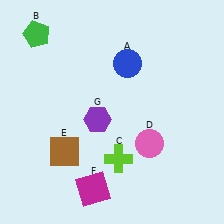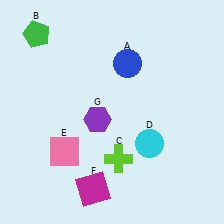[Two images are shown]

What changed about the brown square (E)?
In Image 1, E is brown. In Image 2, it changed to pink.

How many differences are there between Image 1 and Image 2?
There are 2 differences between the two images.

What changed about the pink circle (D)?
In Image 1, D is pink. In Image 2, it changed to cyan.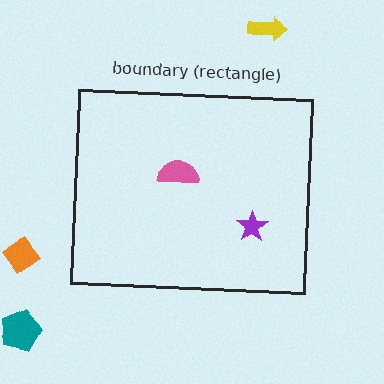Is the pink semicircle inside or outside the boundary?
Inside.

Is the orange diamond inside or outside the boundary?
Outside.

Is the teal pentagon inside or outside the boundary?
Outside.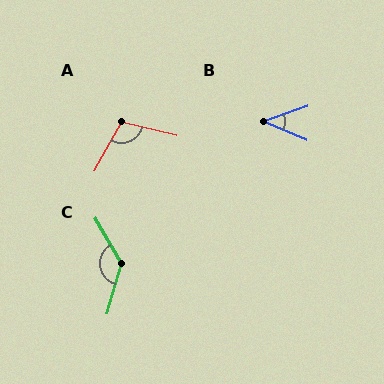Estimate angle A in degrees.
Approximately 105 degrees.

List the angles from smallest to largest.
B (43°), A (105°), C (134°).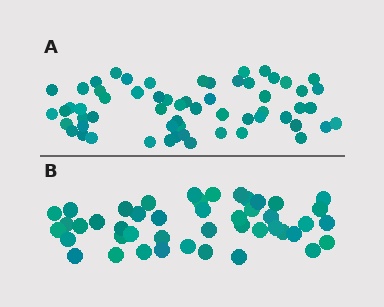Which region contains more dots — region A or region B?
Region A (the top region) has more dots.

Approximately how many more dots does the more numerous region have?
Region A has approximately 15 more dots than region B.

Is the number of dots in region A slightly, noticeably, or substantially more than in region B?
Region A has noticeably more, but not dramatically so. The ratio is roughly 1.3 to 1.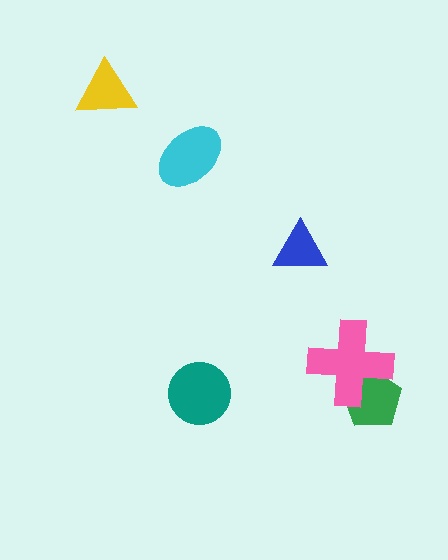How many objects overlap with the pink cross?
1 object overlaps with the pink cross.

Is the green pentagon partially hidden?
Yes, it is partially covered by another shape.